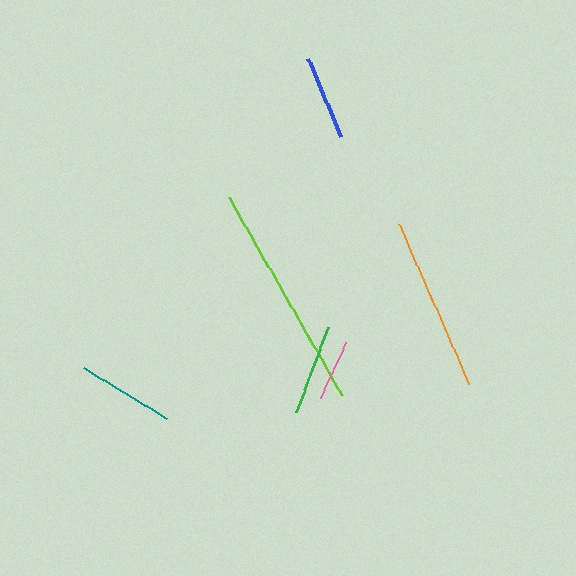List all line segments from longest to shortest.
From longest to shortest: lime, orange, teal, green, blue, pink.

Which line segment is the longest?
The lime line is the longest at approximately 227 pixels.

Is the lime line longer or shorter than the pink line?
The lime line is longer than the pink line.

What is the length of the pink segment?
The pink segment is approximately 62 pixels long.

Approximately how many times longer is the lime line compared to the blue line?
The lime line is approximately 2.7 times the length of the blue line.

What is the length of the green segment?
The green segment is approximately 91 pixels long.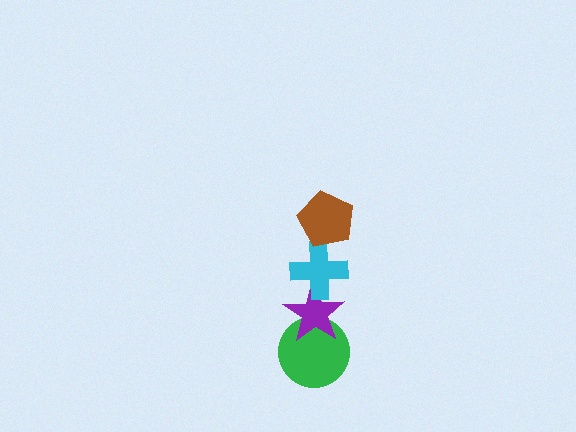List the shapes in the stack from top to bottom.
From top to bottom: the brown pentagon, the cyan cross, the purple star, the green circle.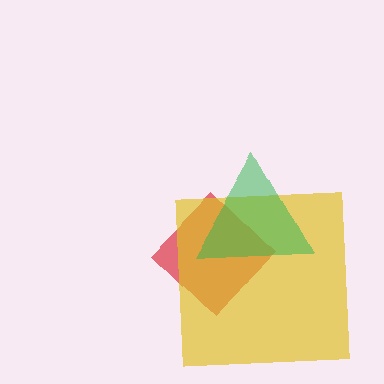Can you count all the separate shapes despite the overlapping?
Yes, there are 3 separate shapes.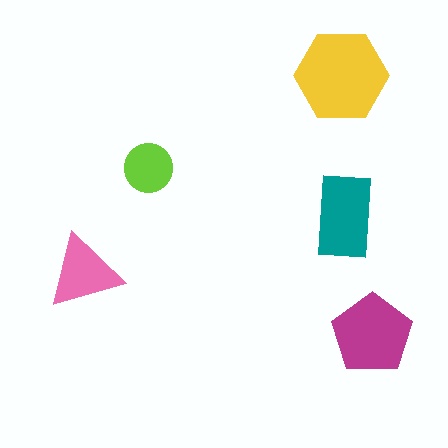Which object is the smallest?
The lime circle.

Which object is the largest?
The yellow hexagon.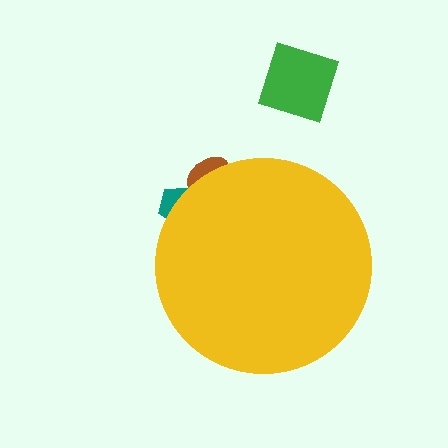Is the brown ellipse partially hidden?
Yes, the brown ellipse is partially hidden behind the yellow circle.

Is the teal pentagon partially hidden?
Yes, the teal pentagon is partially hidden behind the yellow circle.